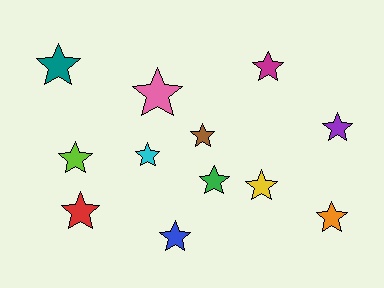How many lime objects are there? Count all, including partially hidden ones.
There is 1 lime object.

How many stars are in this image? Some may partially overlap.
There are 12 stars.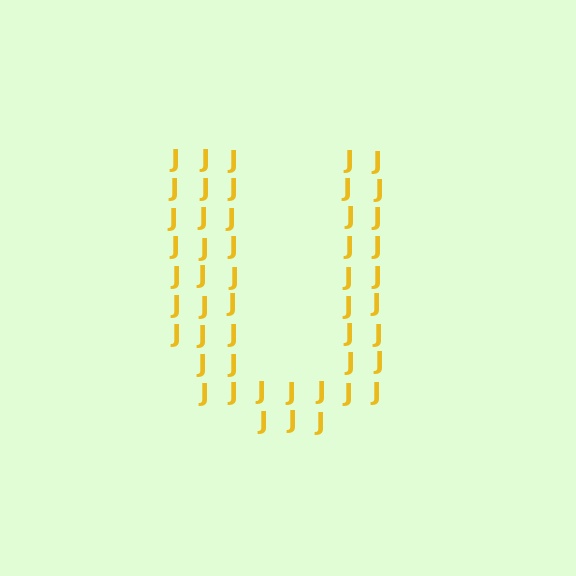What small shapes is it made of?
It is made of small letter J's.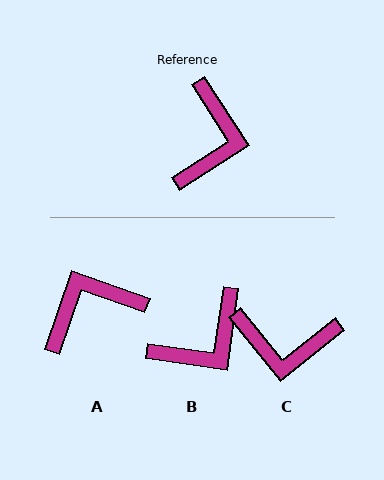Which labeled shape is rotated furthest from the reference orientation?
A, about 128 degrees away.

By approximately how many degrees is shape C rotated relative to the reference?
Approximately 84 degrees clockwise.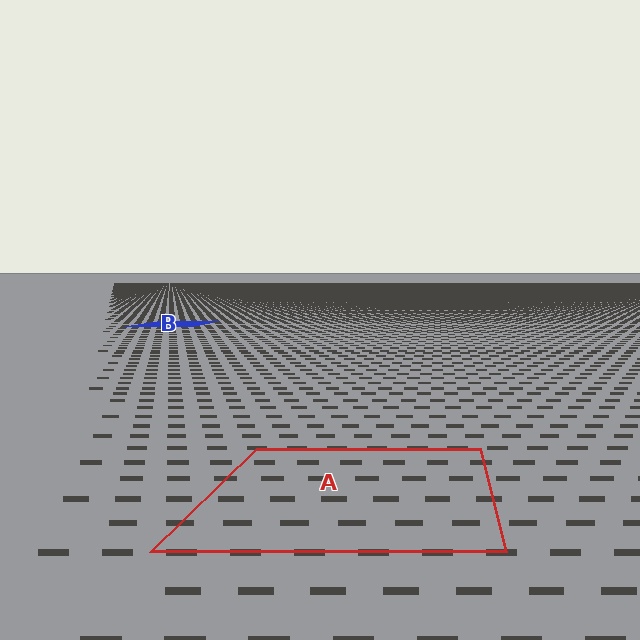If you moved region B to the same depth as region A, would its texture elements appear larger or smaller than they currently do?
They would appear larger. At a closer depth, the same texture elements are projected at a bigger on-screen size.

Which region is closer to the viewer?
Region A is closer. The texture elements there are larger and more spread out.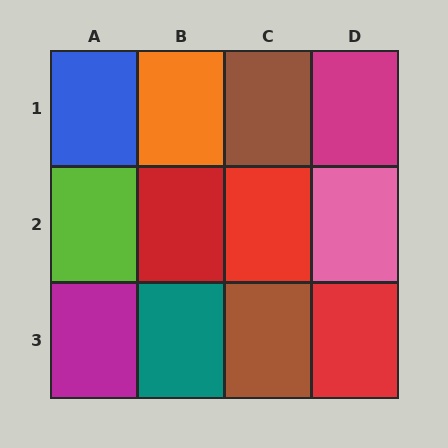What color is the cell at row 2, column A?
Lime.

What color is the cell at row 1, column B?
Orange.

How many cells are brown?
2 cells are brown.